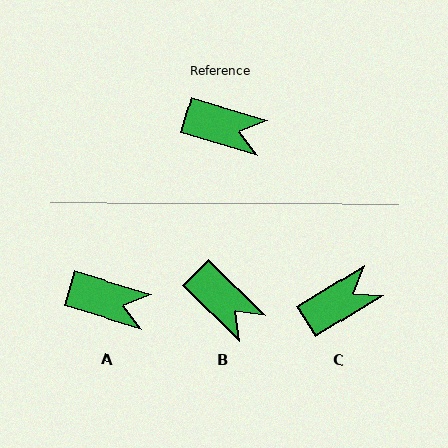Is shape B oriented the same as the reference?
No, it is off by about 28 degrees.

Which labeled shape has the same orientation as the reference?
A.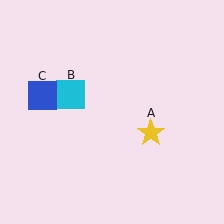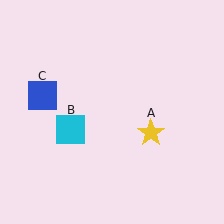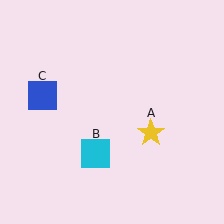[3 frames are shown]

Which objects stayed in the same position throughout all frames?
Yellow star (object A) and blue square (object C) remained stationary.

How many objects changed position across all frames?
1 object changed position: cyan square (object B).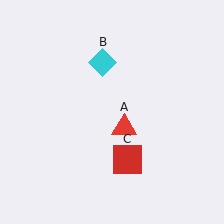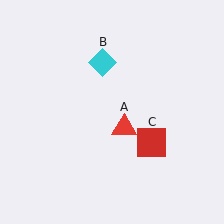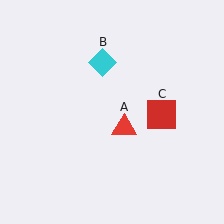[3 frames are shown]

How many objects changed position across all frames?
1 object changed position: red square (object C).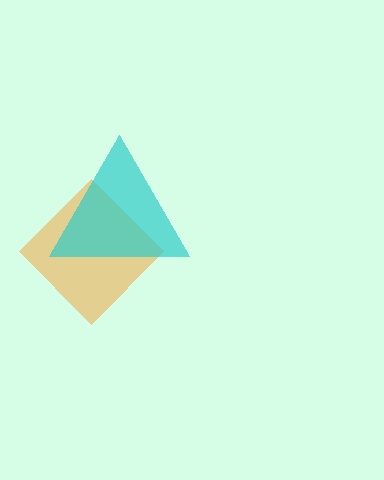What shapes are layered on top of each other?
The layered shapes are: an orange diamond, a cyan triangle.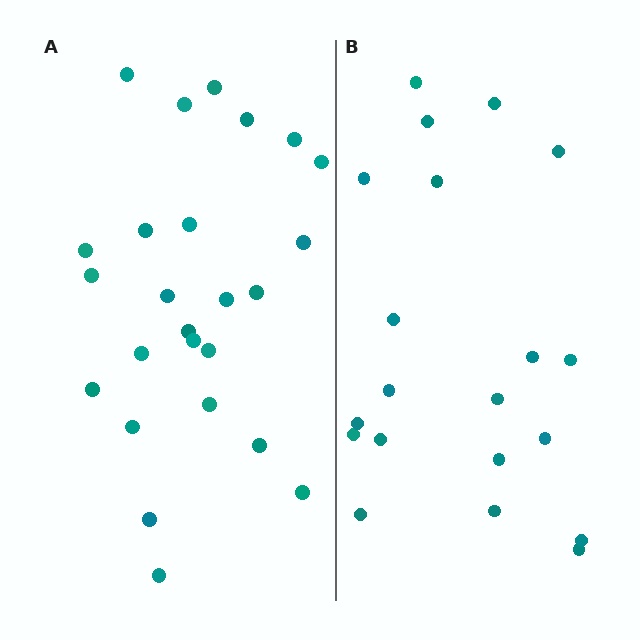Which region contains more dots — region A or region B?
Region A (the left region) has more dots.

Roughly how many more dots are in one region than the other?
Region A has about 5 more dots than region B.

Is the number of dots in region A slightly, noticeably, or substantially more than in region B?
Region A has noticeably more, but not dramatically so. The ratio is roughly 1.2 to 1.